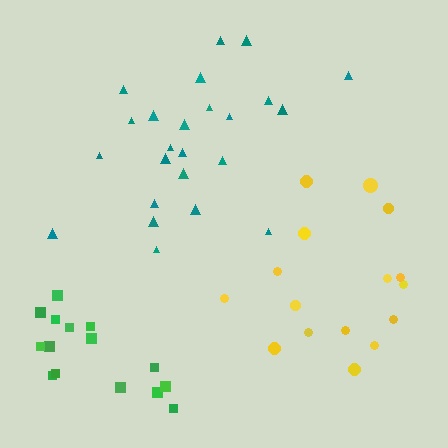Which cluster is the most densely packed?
Teal.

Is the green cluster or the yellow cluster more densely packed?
Yellow.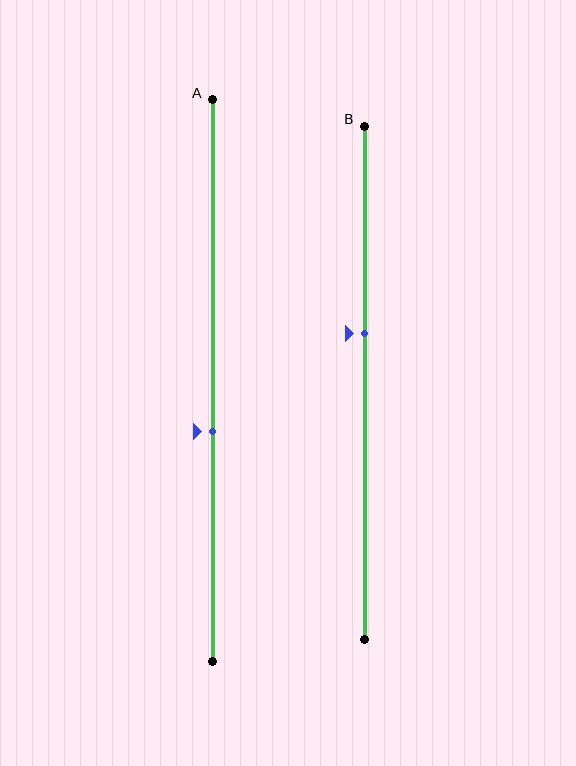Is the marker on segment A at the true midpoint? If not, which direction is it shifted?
No, the marker on segment A is shifted downward by about 9% of the segment length.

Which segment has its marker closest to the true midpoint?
Segment A has its marker closest to the true midpoint.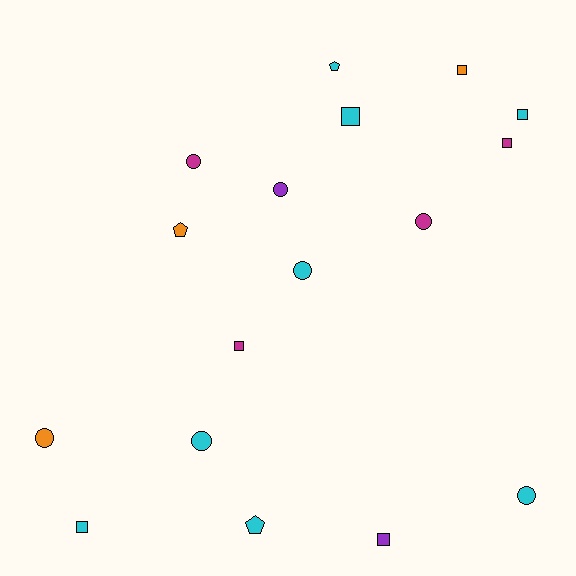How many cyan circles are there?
There are 3 cyan circles.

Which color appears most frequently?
Cyan, with 8 objects.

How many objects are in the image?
There are 17 objects.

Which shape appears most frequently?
Square, with 7 objects.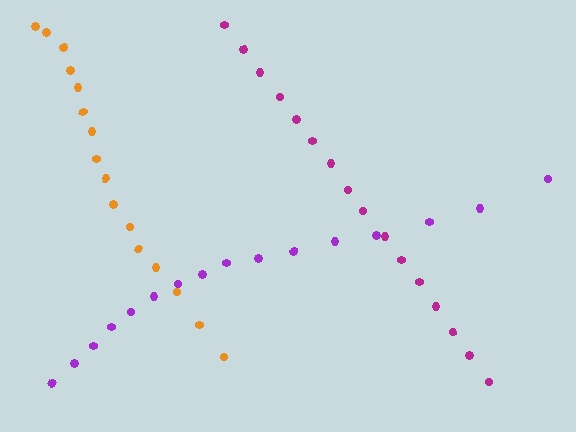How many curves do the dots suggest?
There are 3 distinct paths.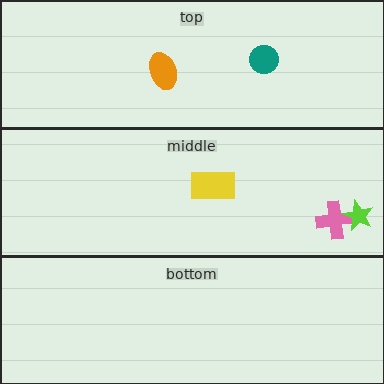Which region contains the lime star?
The middle region.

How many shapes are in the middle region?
3.